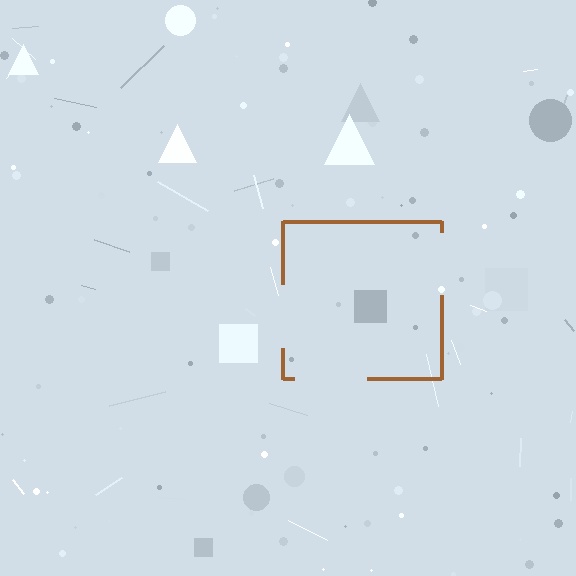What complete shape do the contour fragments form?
The contour fragments form a square.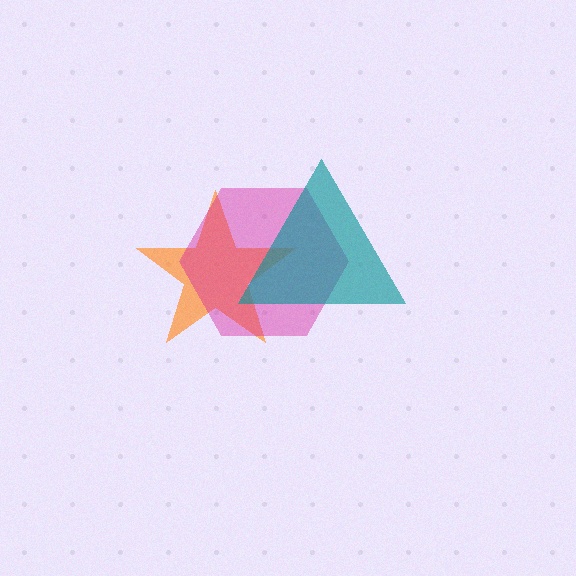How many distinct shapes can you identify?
There are 3 distinct shapes: an orange star, a magenta hexagon, a teal triangle.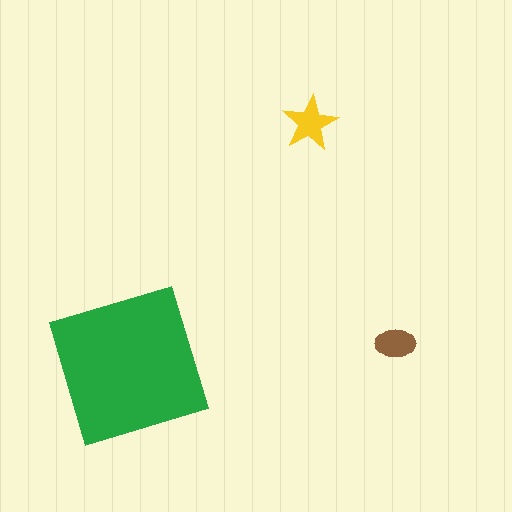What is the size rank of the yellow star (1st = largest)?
2nd.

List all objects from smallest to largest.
The brown ellipse, the yellow star, the green square.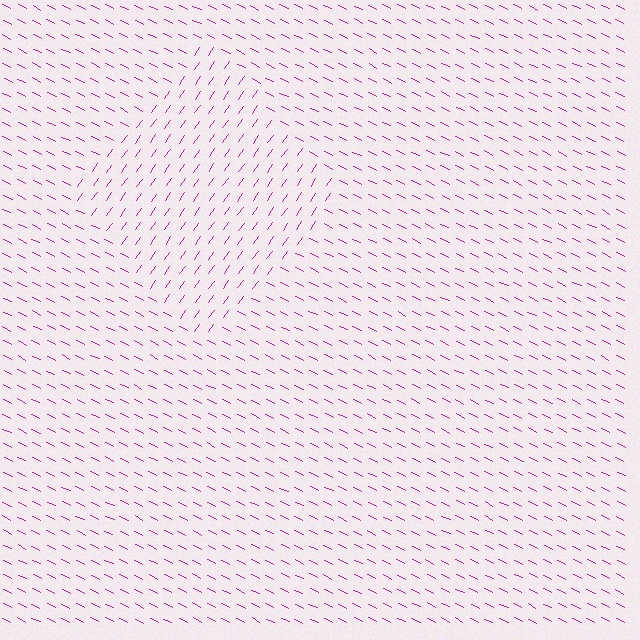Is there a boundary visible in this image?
Yes, there is a texture boundary formed by a change in line orientation.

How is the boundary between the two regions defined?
The boundary is defined purely by a change in line orientation (approximately 81 degrees difference). All lines are the same color and thickness.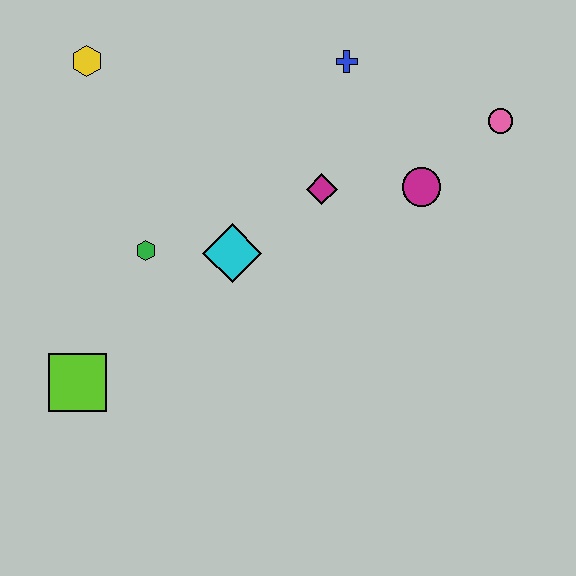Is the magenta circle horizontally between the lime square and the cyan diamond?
No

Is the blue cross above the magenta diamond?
Yes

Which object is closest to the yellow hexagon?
The green hexagon is closest to the yellow hexagon.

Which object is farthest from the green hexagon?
The pink circle is farthest from the green hexagon.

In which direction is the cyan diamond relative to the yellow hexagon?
The cyan diamond is below the yellow hexagon.